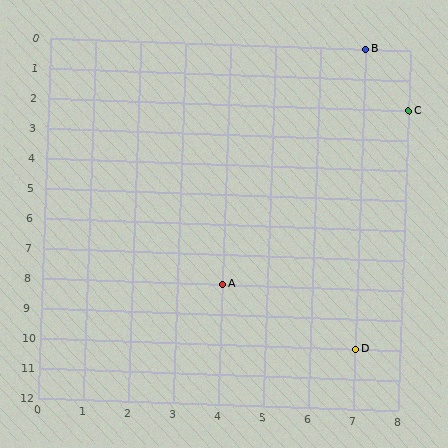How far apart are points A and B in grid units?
Points A and B are 3 columns and 8 rows apart (about 8.5 grid units diagonally).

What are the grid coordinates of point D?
Point D is at grid coordinates (7, 10).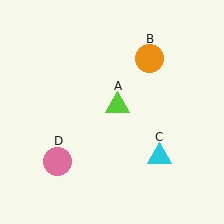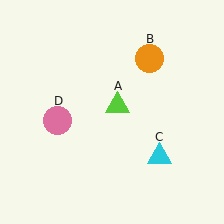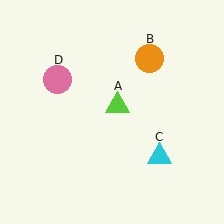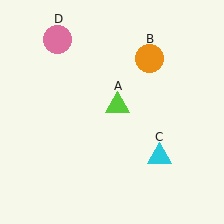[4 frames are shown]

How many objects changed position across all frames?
1 object changed position: pink circle (object D).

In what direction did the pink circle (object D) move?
The pink circle (object D) moved up.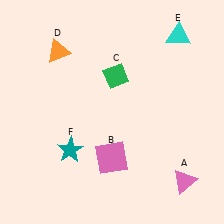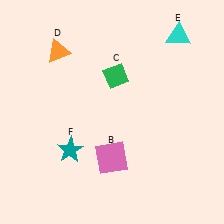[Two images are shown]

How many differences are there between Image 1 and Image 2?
There is 1 difference between the two images.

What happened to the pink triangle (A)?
The pink triangle (A) was removed in Image 2. It was in the bottom-right area of Image 1.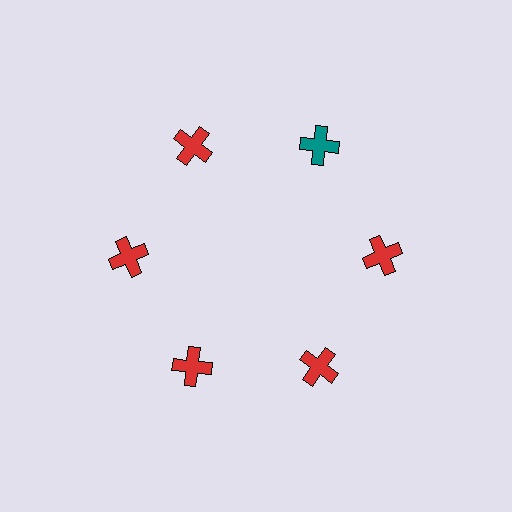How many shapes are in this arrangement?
There are 6 shapes arranged in a ring pattern.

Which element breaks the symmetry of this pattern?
The teal cross at roughly the 1 o'clock position breaks the symmetry. All other shapes are red crosses.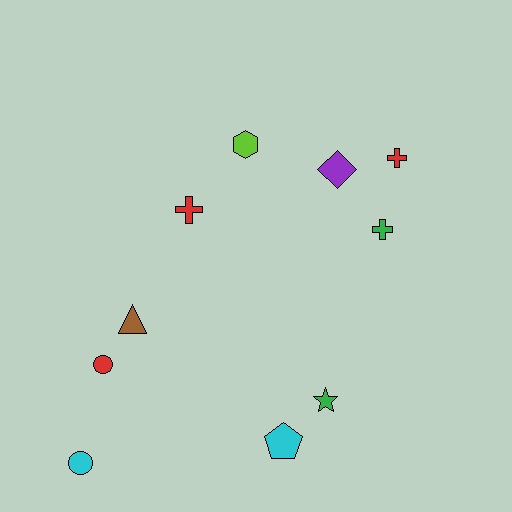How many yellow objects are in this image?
There are no yellow objects.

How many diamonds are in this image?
There is 1 diamond.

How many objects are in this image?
There are 10 objects.